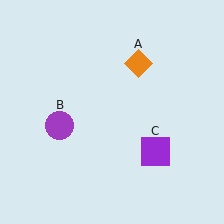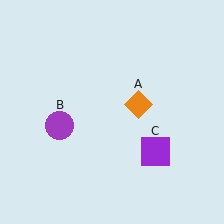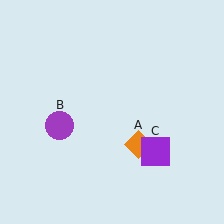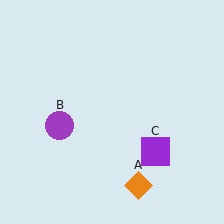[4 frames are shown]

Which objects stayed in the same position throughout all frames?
Purple circle (object B) and purple square (object C) remained stationary.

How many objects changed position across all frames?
1 object changed position: orange diamond (object A).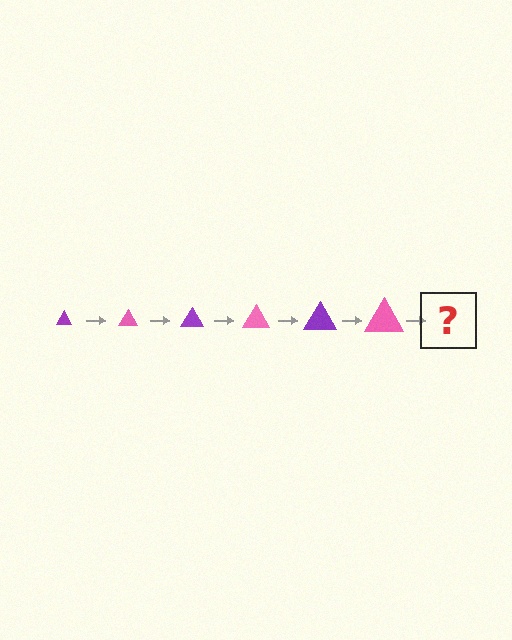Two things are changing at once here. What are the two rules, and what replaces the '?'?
The two rules are that the triangle grows larger each step and the color cycles through purple and pink. The '?' should be a purple triangle, larger than the previous one.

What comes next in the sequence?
The next element should be a purple triangle, larger than the previous one.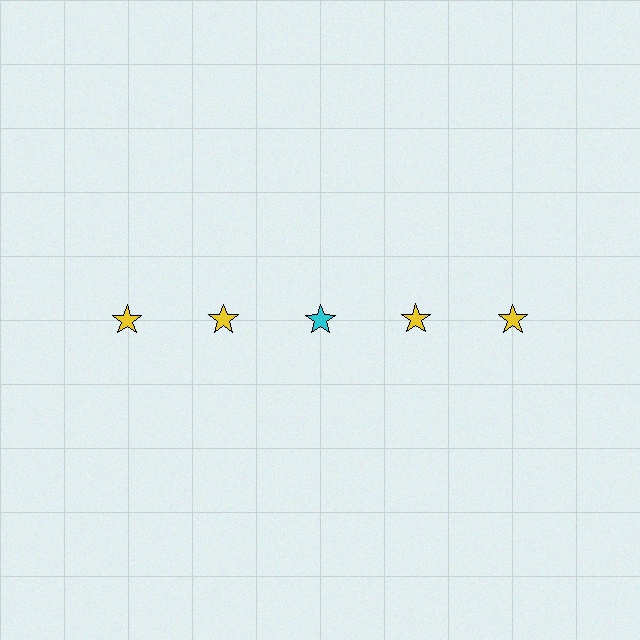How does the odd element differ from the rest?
It has a different color: cyan instead of yellow.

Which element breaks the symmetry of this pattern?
The cyan star in the top row, center column breaks the symmetry. All other shapes are yellow stars.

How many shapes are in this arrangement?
There are 5 shapes arranged in a grid pattern.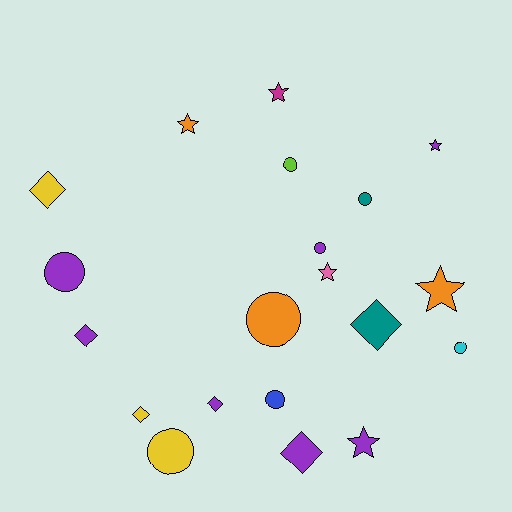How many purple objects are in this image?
There are 7 purple objects.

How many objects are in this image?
There are 20 objects.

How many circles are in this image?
There are 8 circles.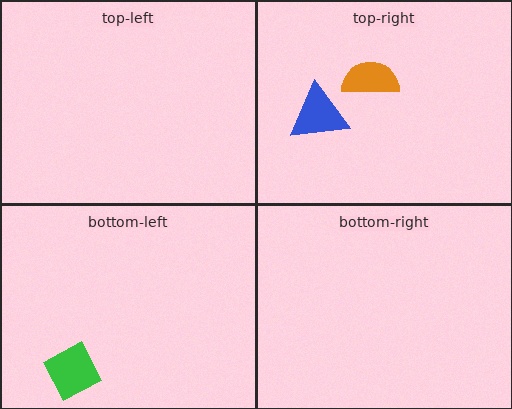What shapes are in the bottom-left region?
The green square.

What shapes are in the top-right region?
The blue triangle, the orange semicircle.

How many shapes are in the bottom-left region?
1.